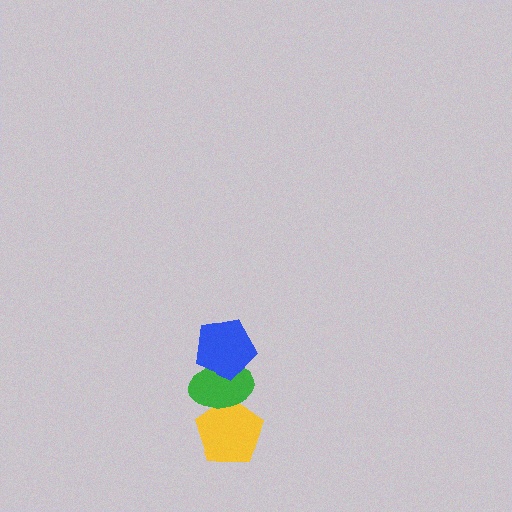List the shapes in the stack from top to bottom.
From top to bottom: the blue pentagon, the green ellipse, the yellow pentagon.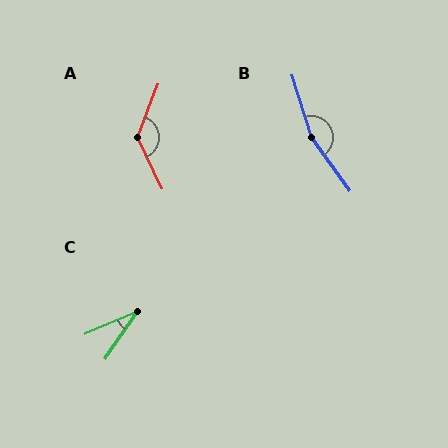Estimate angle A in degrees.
Approximately 134 degrees.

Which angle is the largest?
B, at approximately 162 degrees.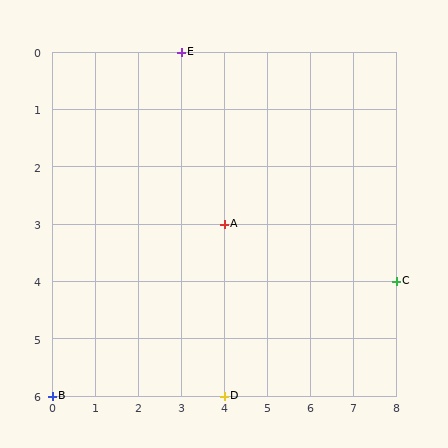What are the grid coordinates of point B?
Point B is at grid coordinates (0, 6).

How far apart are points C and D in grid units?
Points C and D are 4 columns and 2 rows apart (about 4.5 grid units diagonally).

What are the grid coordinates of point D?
Point D is at grid coordinates (4, 6).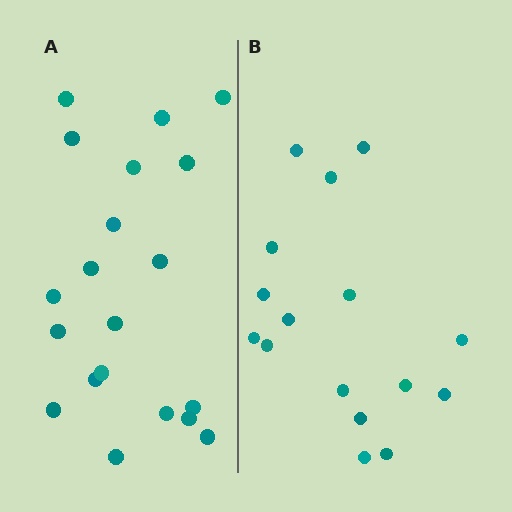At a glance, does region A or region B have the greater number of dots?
Region A (the left region) has more dots.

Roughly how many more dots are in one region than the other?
Region A has about 4 more dots than region B.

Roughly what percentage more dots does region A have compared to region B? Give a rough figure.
About 25% more.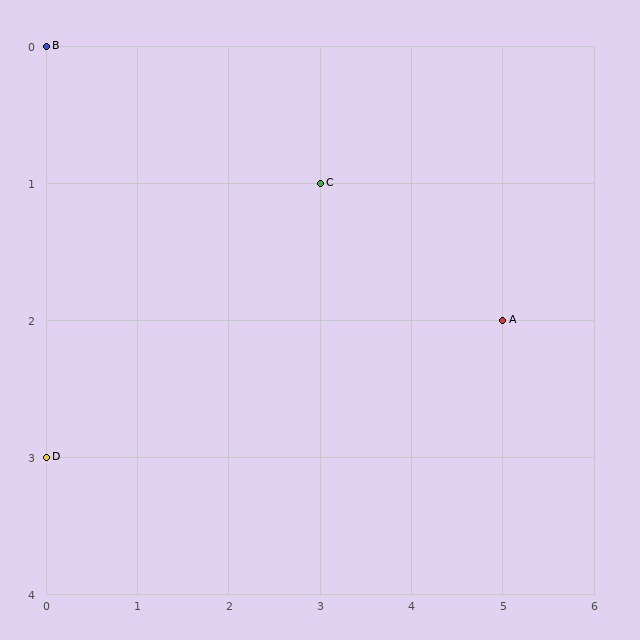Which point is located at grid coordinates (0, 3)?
Point D is at (0, 3).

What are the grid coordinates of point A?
Point A is at grid coordinates (5, 2).